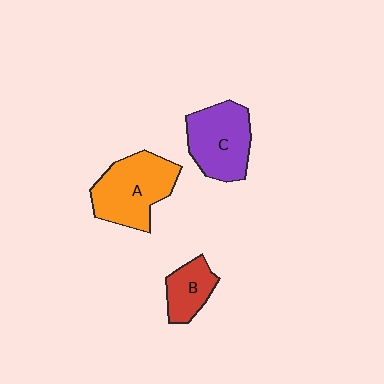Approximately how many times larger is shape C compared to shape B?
Approximately 1.7 times.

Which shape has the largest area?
Shape A (orange).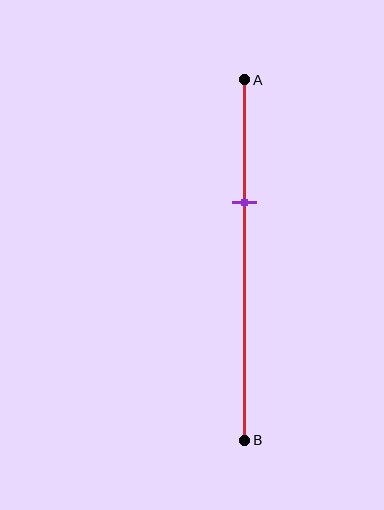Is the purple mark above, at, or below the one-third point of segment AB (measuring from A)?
The purple mark is approximately at the one-third point of segment AB.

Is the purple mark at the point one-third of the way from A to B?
Yes, the mark is approximately at the one-third point.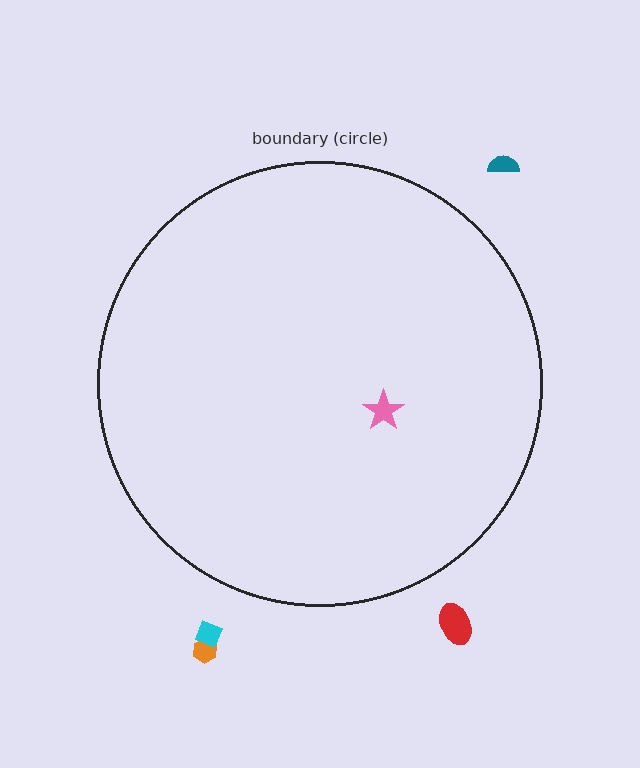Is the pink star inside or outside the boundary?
Inside.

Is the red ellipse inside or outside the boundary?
Outside.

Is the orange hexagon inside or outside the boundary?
Outside.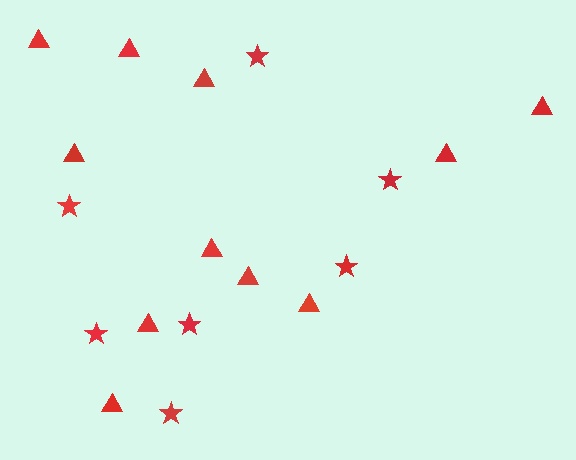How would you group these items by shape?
There are 2 groups: one group of triangles (11) and one group of stars (7).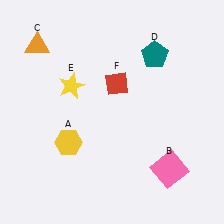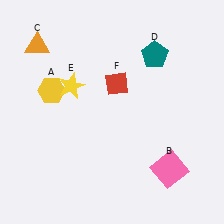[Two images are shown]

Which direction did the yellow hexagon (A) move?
The yellow hexagon (A) moved up.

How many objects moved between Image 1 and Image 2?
1 object moved between the two images.